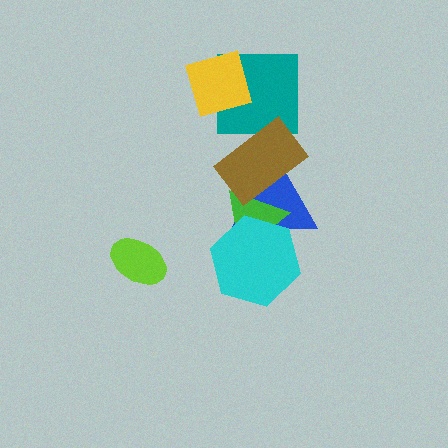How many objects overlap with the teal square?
2 objects overlap with the teal square.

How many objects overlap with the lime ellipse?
0 objects overlap with the lime ellipse.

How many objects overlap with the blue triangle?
3 objects overlap with the blue triangle.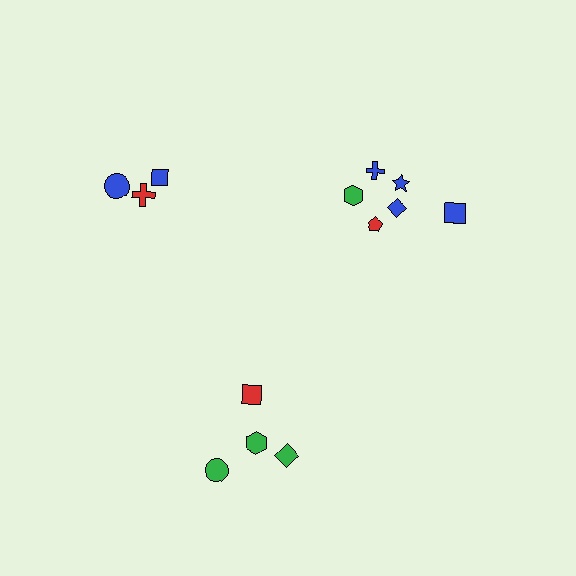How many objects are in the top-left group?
There are 3 objects.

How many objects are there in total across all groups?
There are 13 objects.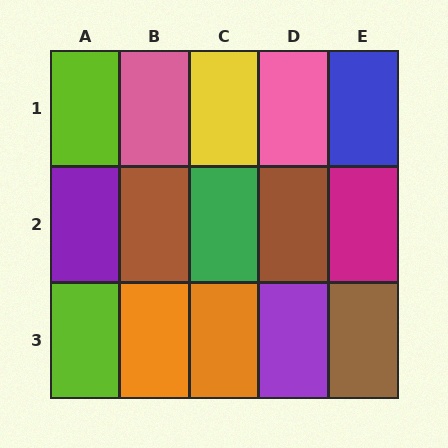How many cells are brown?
3 cells are brown.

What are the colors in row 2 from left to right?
Purple, brown, green, brown, magenta.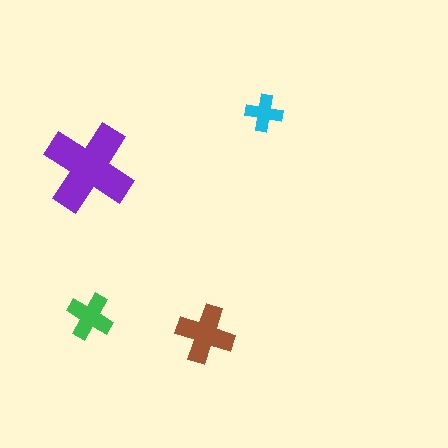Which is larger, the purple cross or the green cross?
The purple one.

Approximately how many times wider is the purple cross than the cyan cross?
About 2.5 times wider.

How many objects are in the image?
There are 4 objects in the image.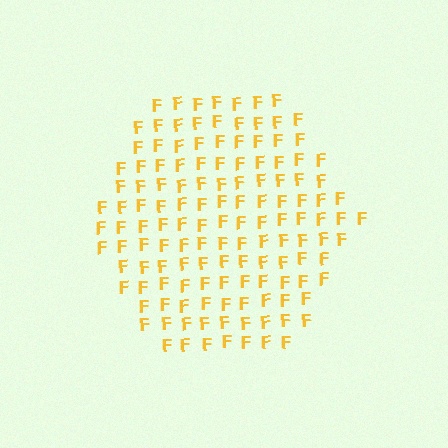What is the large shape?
The large shape is a hexagon.